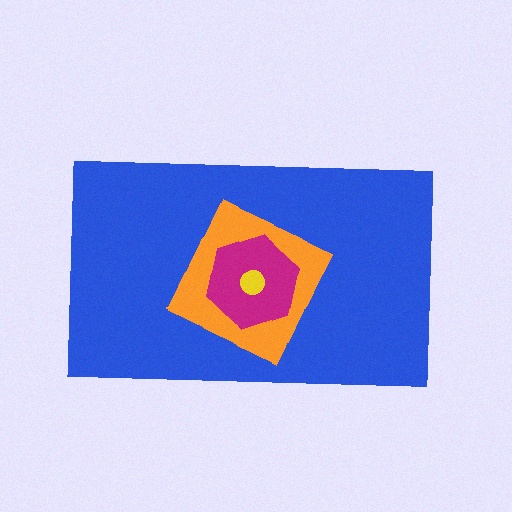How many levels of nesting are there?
4.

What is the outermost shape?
The blue rectangle.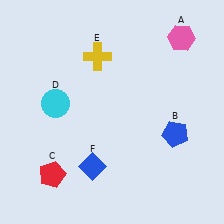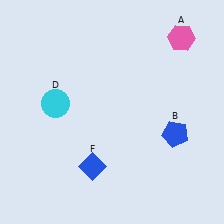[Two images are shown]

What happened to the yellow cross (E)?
The yellow cross (E) was removed in Image 2. It was in the top-left area of Image 1.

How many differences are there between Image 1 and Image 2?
There are 2 differences between the two images.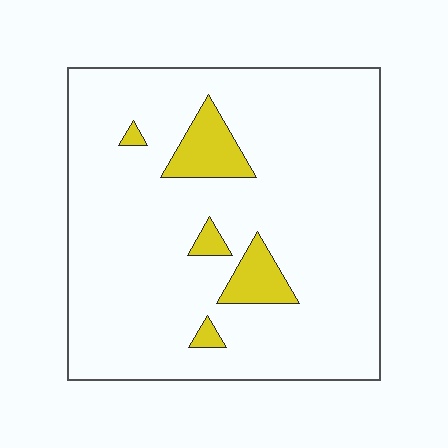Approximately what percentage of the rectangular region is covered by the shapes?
Approximately 10%.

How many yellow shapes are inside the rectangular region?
5.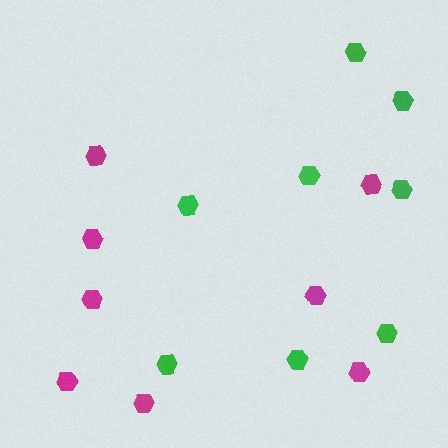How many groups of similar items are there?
There are 2 groups: one group of green hexagons (8) and one group of magenta hexagons (8).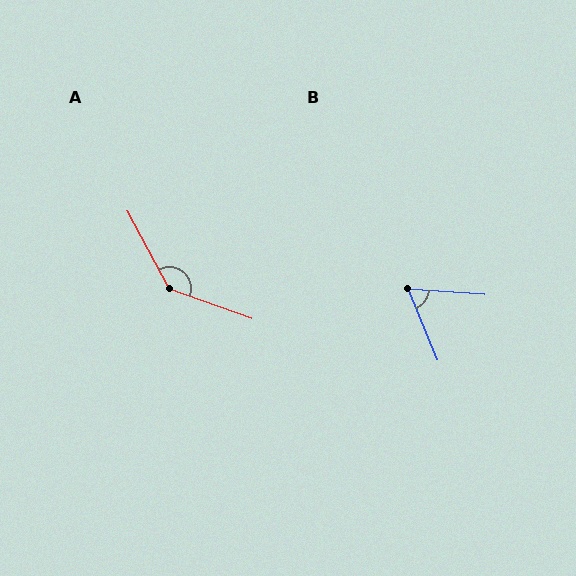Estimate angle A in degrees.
Approximately 138 degrees.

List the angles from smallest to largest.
B (64°), A (138°).